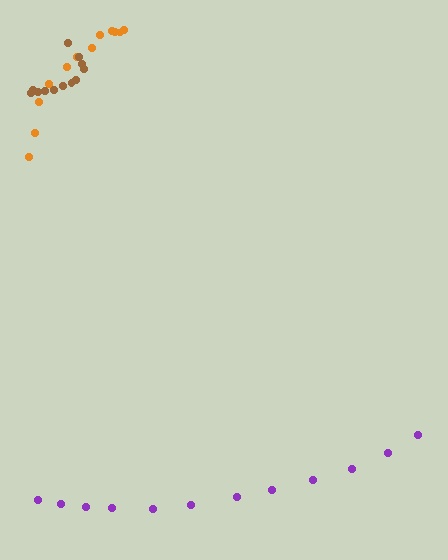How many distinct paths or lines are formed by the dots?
There are 3 distinct paths.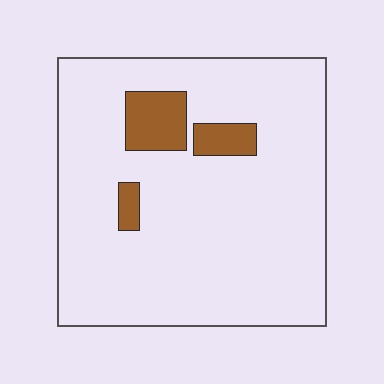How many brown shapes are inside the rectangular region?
3.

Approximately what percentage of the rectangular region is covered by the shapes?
Approximately 10%.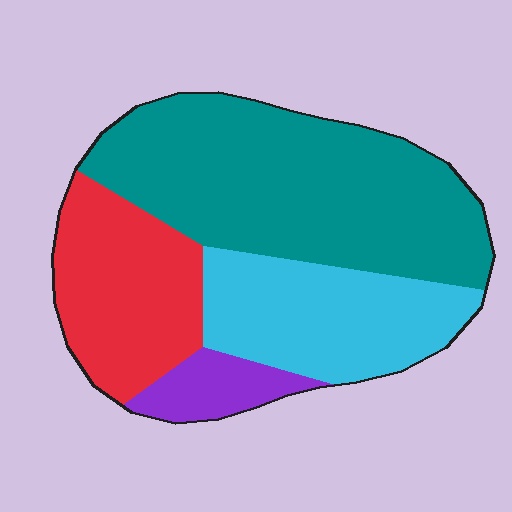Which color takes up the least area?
Purple, at roughly 5%.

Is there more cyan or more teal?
Teal.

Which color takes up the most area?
Teal, at roughly 45%.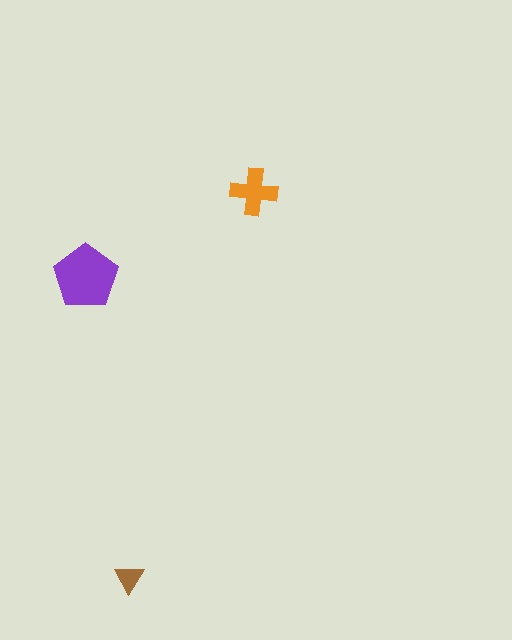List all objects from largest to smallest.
The purple pentagon, the orange cross, the brown triangle.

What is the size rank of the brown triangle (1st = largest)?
3rd.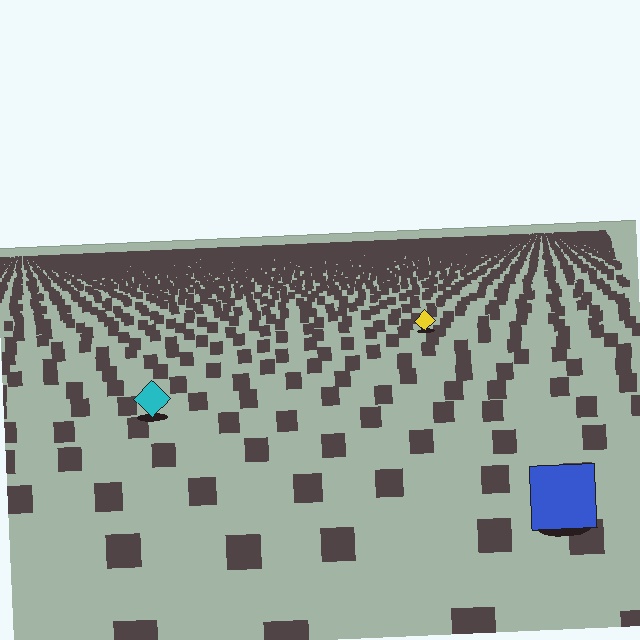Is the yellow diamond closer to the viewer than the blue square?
No. The blue square is closer — you can tell from the texture gradient: the ground texture is coarser near it.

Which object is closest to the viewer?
The blue square is closest. The texture marks near it are larger and more spread out.